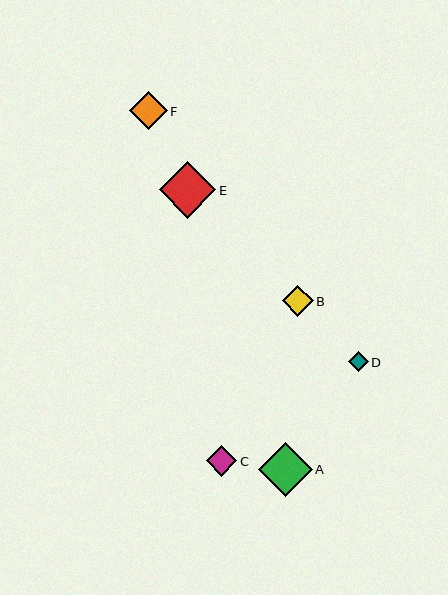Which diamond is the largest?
Diamond E is the largest with a size of approximately 57 pixels.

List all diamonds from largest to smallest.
From largest to smallest: E, A, F, C, B, D.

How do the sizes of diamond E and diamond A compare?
Diamond E and diamond A are approximately the same size.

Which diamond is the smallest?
Diamond D is the smallest with a size of approximately 20 pixels.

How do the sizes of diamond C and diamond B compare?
Diamond C and diamond B are approximately the same size.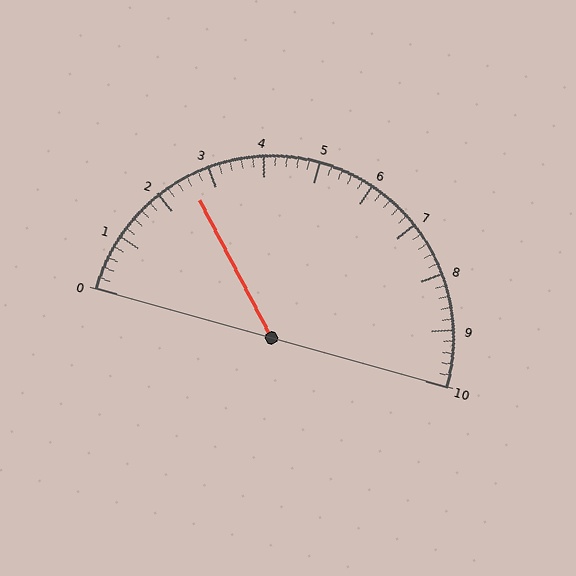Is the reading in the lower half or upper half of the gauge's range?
The reading is in the lower half of the range (0 to 10).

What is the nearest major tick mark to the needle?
The nearest major tick mark is 3.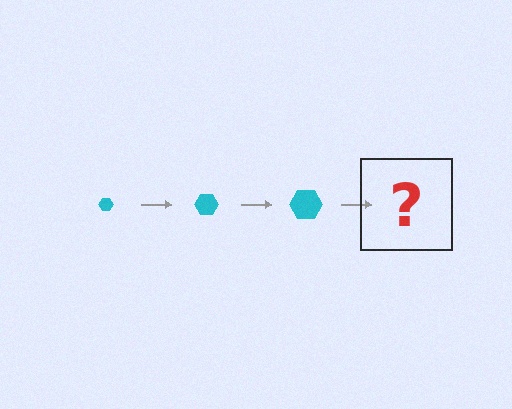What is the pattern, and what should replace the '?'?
The pattern is that the hexagon gets progressively larger each step. The '?' should be a cyan hexagon, larger than the previous one.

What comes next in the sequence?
The next element should be a cyan hexagon, larger than the previous one.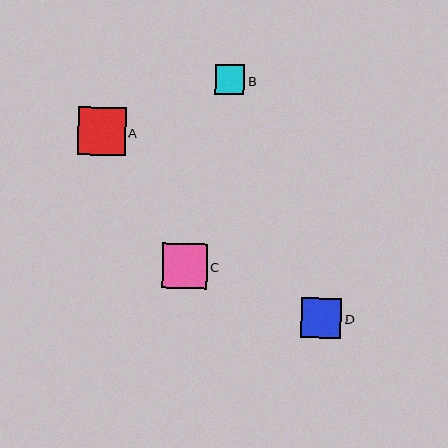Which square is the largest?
Square A is the largest with a size of approximately 48 pixels.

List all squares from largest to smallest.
From largest to smallest: A, C, D, B.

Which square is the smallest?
Square B is the smallest with a size of approximately 29 pixels.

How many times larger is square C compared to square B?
Square C is approximately 1.5 times the size of square B.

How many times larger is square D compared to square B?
Square D is approximately 1.4 times the size of square B.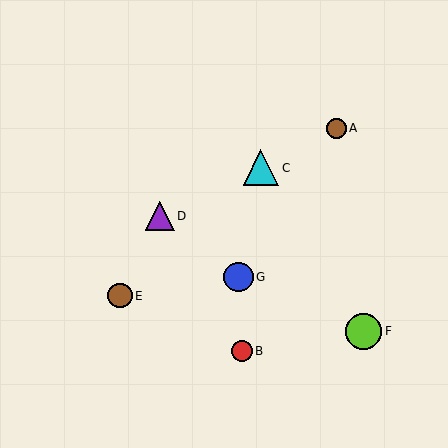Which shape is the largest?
The lime circle (labeled F) is the largest.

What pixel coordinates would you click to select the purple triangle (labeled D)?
Click at (160, 216) to select the purple triangle D.